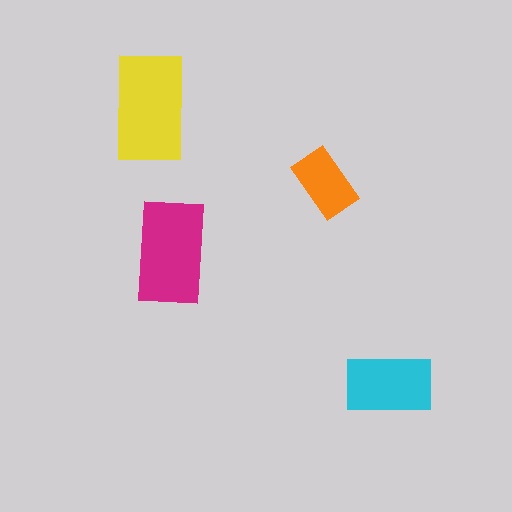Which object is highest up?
The yellow rectangle is topmost.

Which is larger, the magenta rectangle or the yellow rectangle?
The yellow one.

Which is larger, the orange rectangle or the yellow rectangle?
The yellow one.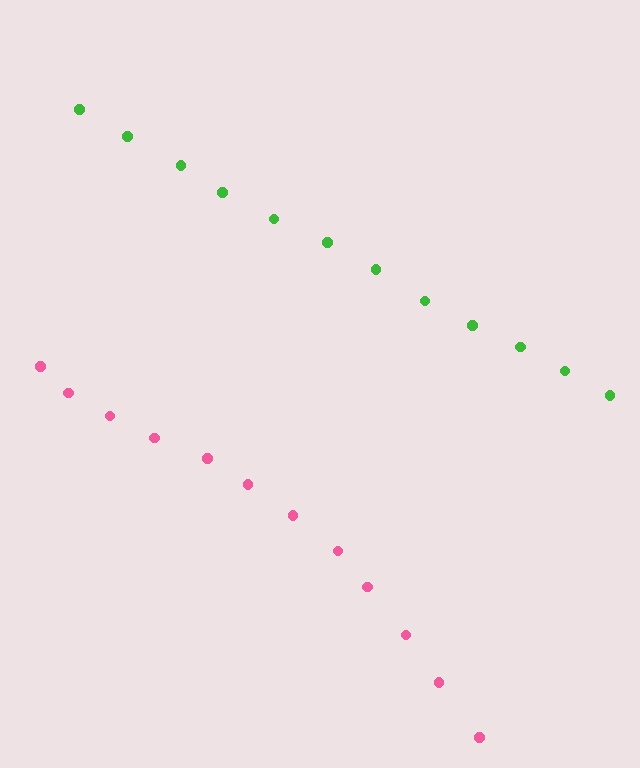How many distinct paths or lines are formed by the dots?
There are 2 distinct paths.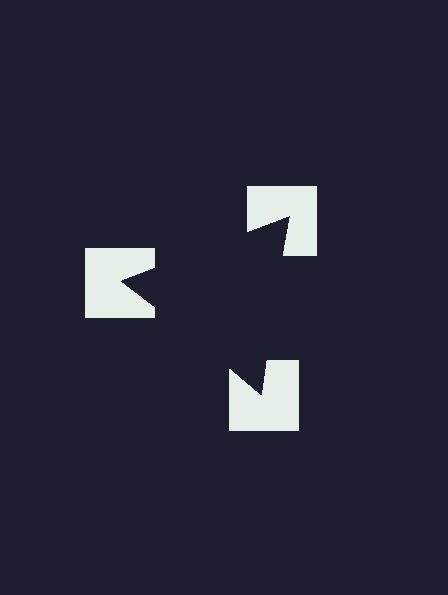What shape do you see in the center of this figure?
An illusory triangle — its edges are inferred from the aligned wedge cuts in the notched squares, not physically drawn.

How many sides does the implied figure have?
3 sides.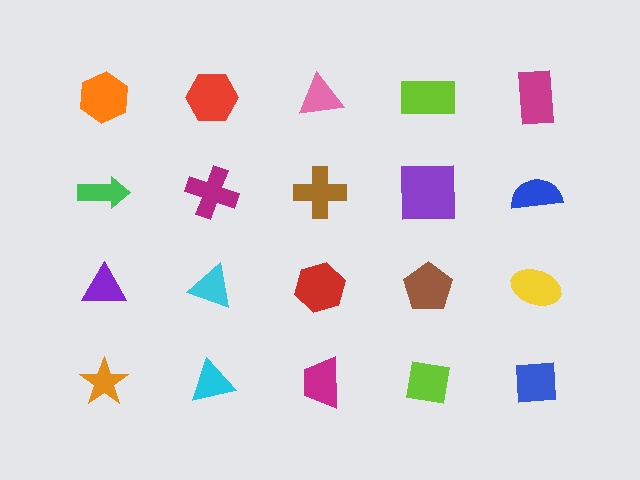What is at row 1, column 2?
A red hexagon.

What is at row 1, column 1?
An orange hexagon.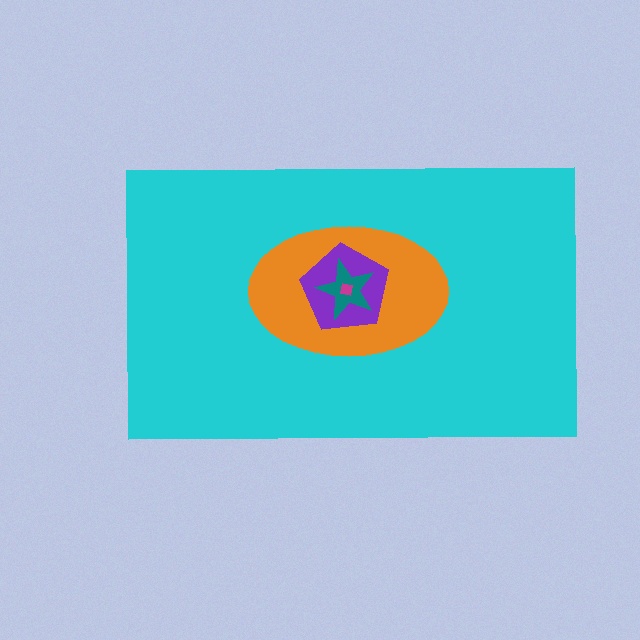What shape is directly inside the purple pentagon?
The teal star.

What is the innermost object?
The magenta square.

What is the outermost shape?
The cyan rectangle.